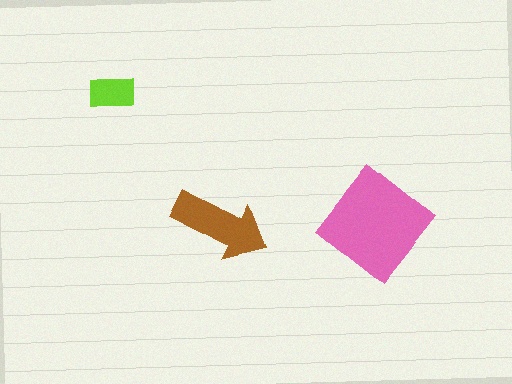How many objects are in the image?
There are 3 objects in the image.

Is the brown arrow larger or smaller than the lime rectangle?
Larger.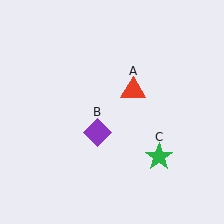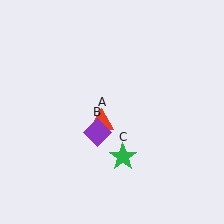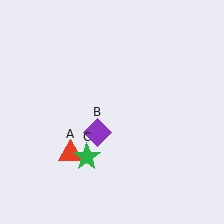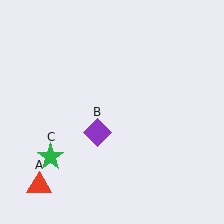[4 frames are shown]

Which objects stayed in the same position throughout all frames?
Purple diamond (object B) remained stationary.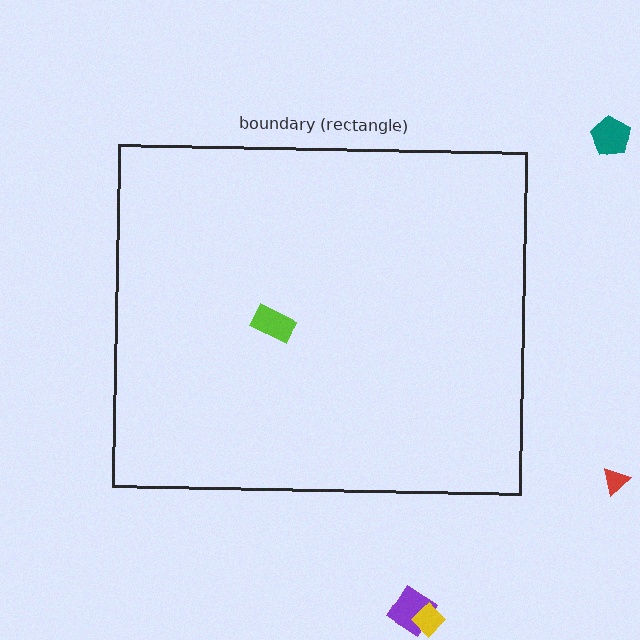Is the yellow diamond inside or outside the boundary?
Outside.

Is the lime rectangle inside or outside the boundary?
Inside.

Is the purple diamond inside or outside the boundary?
Outside.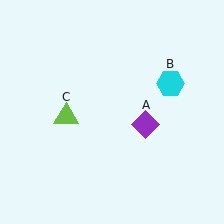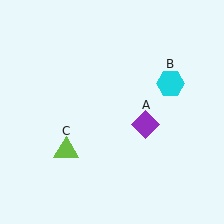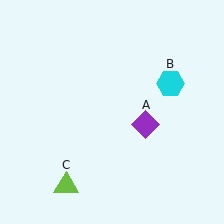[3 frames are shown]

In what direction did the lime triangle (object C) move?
The lime triangle (object C) moved down.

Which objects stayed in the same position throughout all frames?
Purple diamond (object A) and cyan hexagon (object B) remained stationary.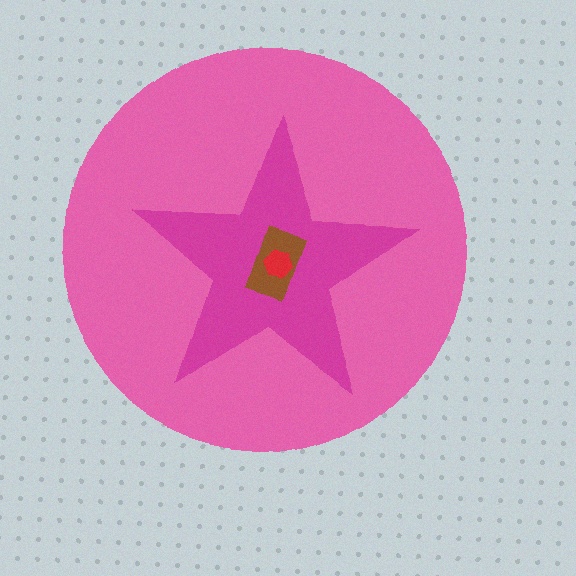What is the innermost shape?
The red hexagon.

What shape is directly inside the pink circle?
The magenta star.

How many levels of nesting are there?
4.